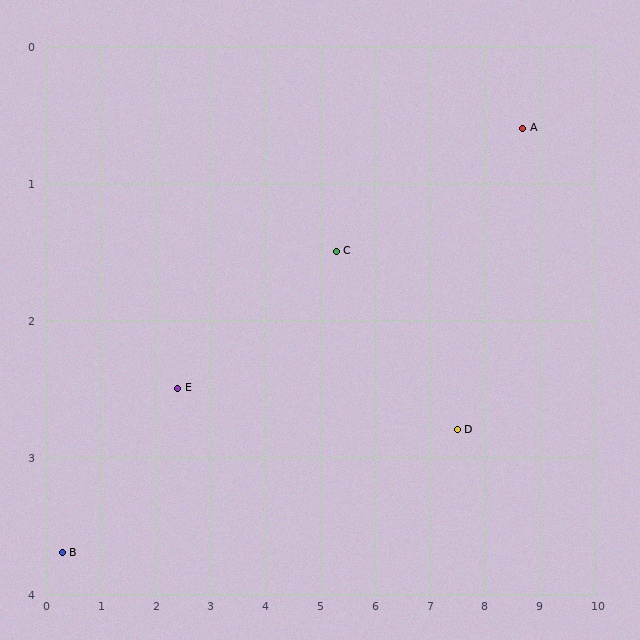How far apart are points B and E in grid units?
Points B and E are about 2.4 grid units apart.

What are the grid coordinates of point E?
Point E is at approximately (2.4, 2.5).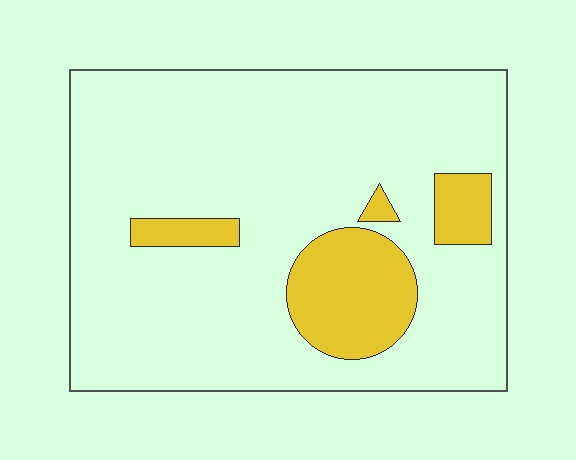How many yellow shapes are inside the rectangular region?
4.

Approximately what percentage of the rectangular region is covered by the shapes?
Approximately 15%.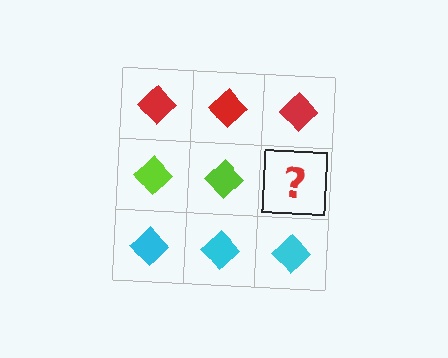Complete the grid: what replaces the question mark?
The question mark should be replaced with a lime diamond.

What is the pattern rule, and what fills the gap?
The rule is that each row has a consistent color. The gap should be filled with a lime diamond.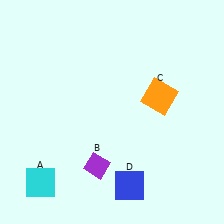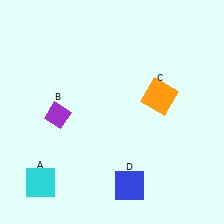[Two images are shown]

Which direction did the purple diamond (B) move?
The purple diamond (B) moved up.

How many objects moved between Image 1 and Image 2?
1 object moved between the two images.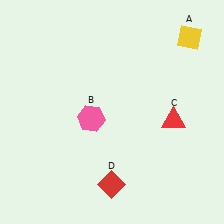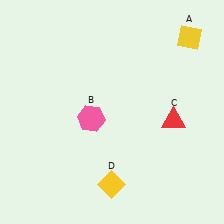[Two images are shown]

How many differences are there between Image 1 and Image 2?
There is 1 difference between the two images.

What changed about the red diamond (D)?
In Image 1, D is red. In Image 2, it changed to yellow.